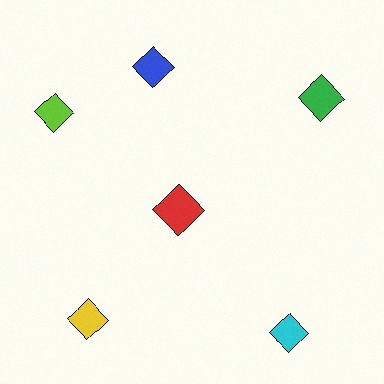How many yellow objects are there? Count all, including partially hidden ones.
There is 1 yellow object.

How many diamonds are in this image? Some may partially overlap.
There are 6 diamonds.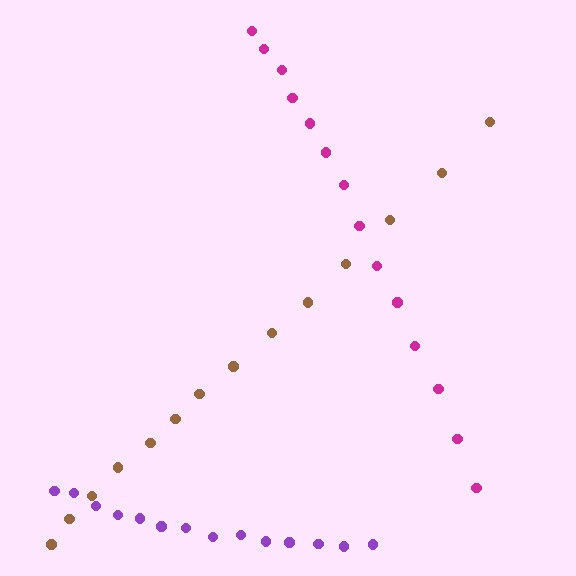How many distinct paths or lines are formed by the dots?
There are 3 distinct paths.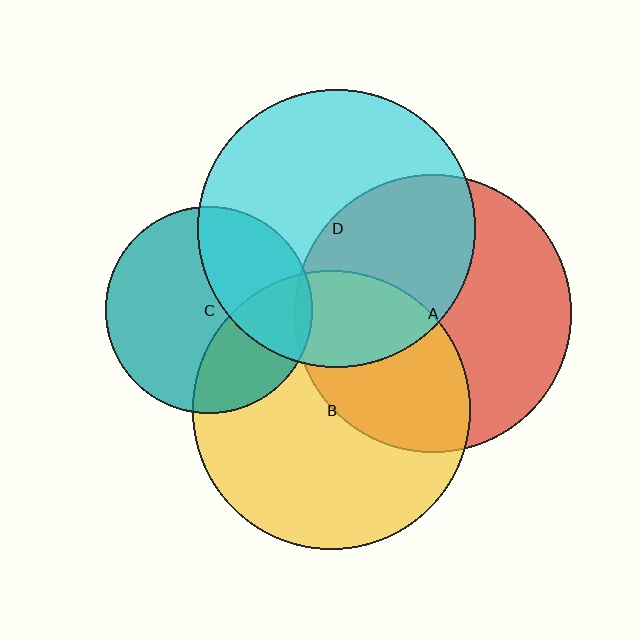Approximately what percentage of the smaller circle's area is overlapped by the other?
Approximately 30%.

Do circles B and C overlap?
Yes.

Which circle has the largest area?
Circle B (yellow).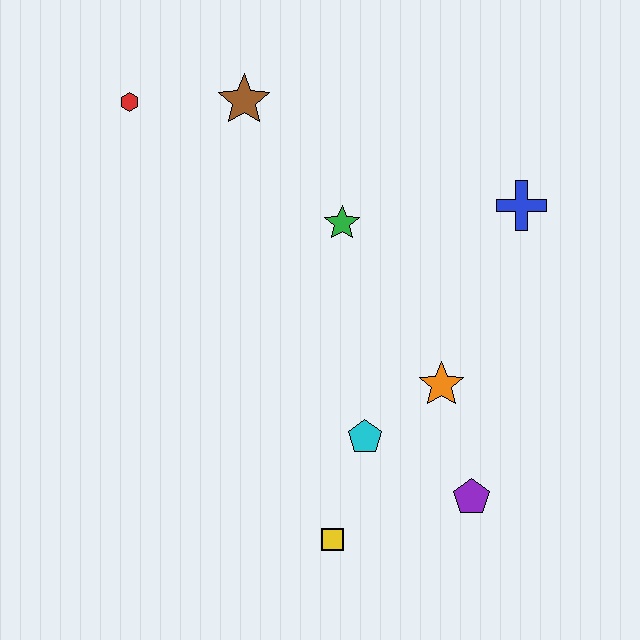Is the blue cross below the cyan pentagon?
No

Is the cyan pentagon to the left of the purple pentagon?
Yes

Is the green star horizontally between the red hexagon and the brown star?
No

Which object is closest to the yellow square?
The cyan pentagon is closest to the yellow square.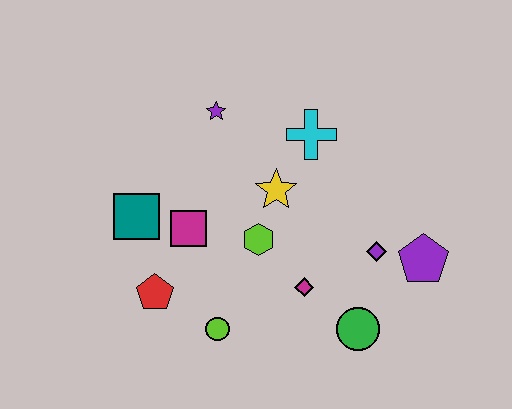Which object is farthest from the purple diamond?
The teal square is farthest from the purple diamond.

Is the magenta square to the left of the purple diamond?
Yes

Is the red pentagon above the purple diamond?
No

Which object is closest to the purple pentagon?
The purple diamond is closest to the purple pentagon.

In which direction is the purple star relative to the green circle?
The purple star is above the green circle.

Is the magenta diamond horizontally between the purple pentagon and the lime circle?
Yes